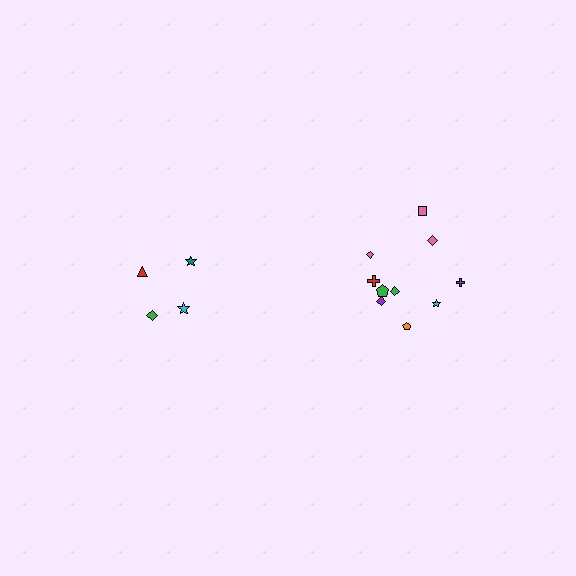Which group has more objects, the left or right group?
The right group.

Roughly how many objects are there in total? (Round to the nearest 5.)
Roughly 15 objects in total.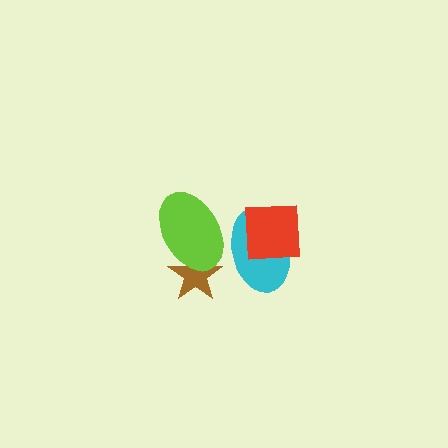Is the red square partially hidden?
No, no other shape covers it.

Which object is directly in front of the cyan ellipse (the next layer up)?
The red square is directly in front of the cyan ellipse.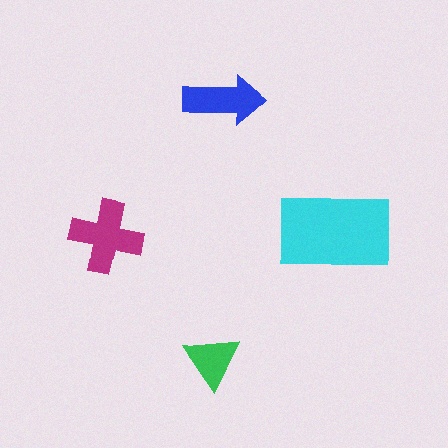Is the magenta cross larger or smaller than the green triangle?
Larger.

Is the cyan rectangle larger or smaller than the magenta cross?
Larger.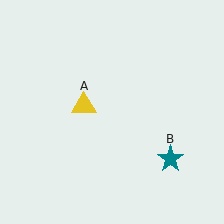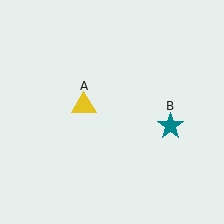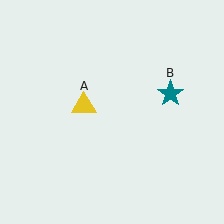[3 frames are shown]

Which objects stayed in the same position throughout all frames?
Yellow triangle (object A) remained stationary.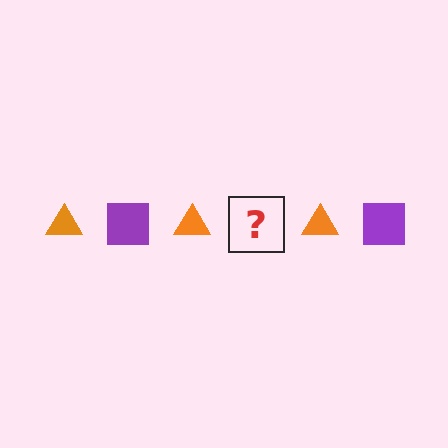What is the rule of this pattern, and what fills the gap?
The rule is that the pattern alternates between orange triangle and purple square. The gap should be filled with a purple square.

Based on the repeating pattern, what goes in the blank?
The blank should be a purple square.